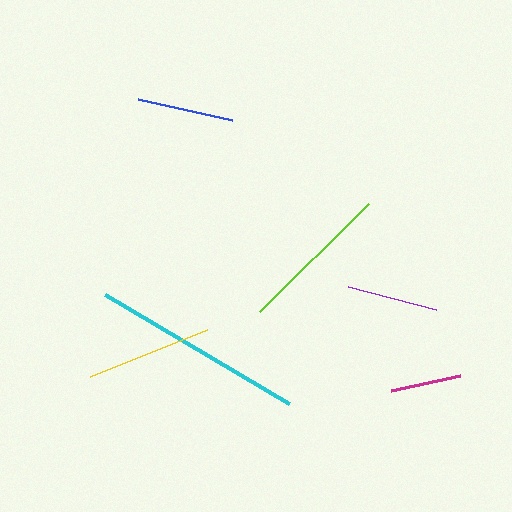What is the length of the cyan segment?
The cyan segment is approximately 214 pixels long.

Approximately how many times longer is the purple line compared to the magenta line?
The purple line is approximately 1.3 times the length of the magenta line.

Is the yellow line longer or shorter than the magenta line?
The yellow line is longer than the magenta line.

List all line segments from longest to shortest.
From longest to shortest: cyan, lime, yellow, blue, purple, magenta.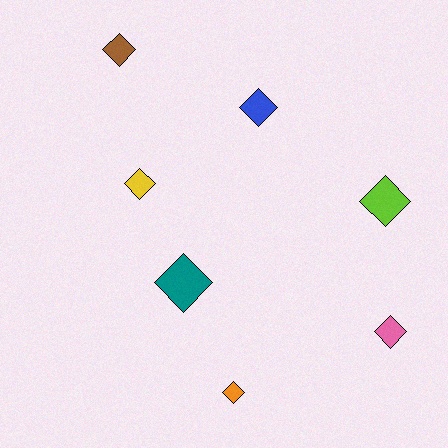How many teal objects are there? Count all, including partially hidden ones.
There is 1 teal object.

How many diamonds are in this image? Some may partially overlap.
There are 7 diamonds.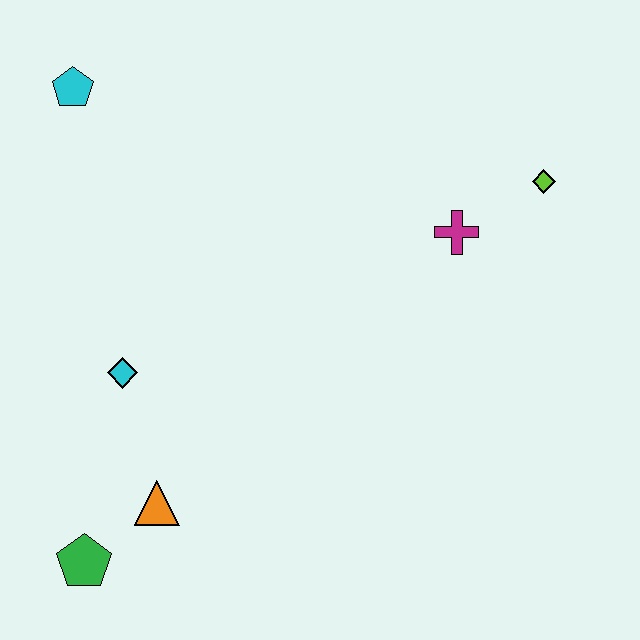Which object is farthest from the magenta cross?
The green pentagon is farthest from the magenta cross.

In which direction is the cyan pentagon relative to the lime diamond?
The cyan pentagon is to the left of the lime diamond.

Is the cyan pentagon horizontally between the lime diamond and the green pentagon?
No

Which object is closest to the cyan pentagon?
The cyan diamond is closest to the cyan pentagon.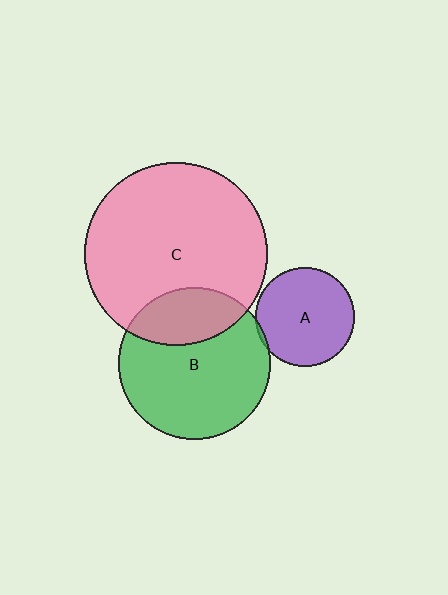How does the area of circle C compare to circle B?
Approximately 1.4 times.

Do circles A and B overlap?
Yes.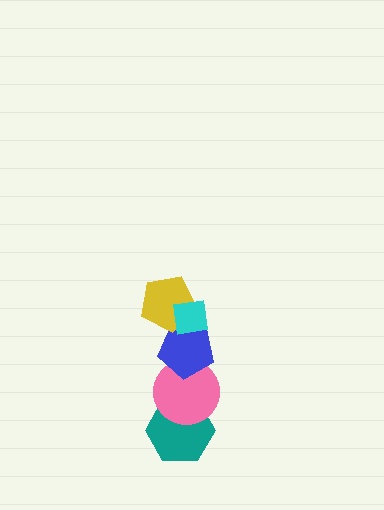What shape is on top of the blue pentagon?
The yellow pentagon is on top of the blue pentagon.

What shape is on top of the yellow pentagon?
The cyan square is on top of the yellow pentagon.